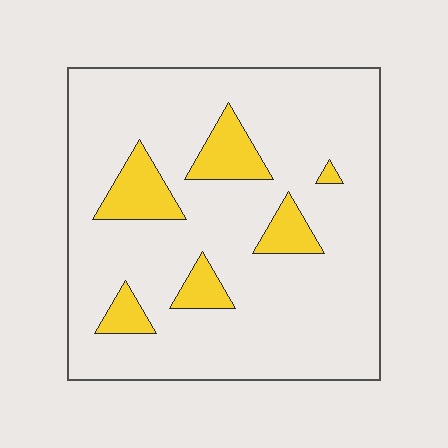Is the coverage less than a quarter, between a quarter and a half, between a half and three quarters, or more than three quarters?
Less than a quarter.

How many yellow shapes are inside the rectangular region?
6.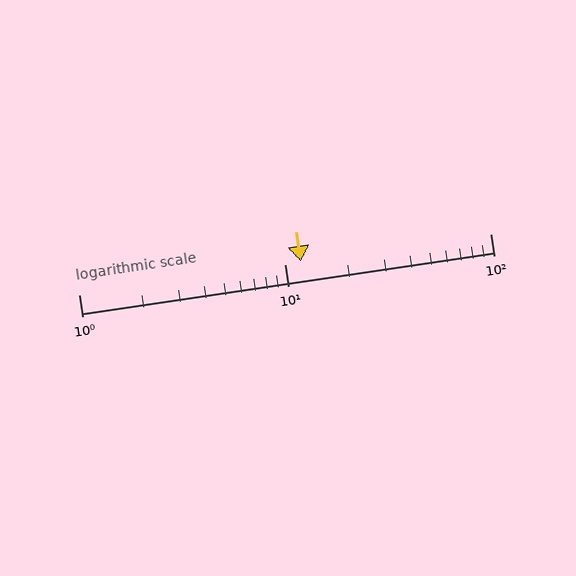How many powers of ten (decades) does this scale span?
The scale spans 2 decades, from 1 to 100.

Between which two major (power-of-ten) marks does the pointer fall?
The pointer is between 10 and 100.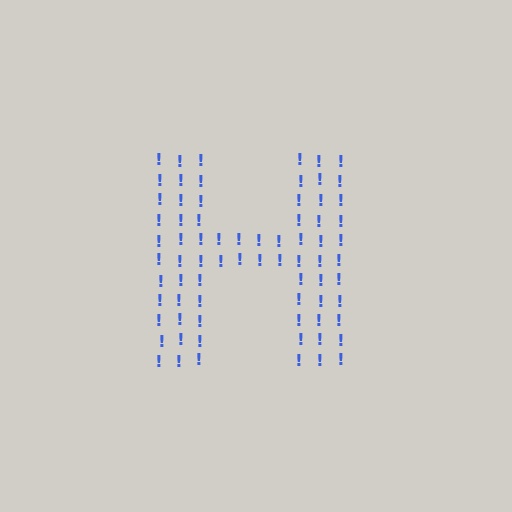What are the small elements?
The small elements are exclamation marks.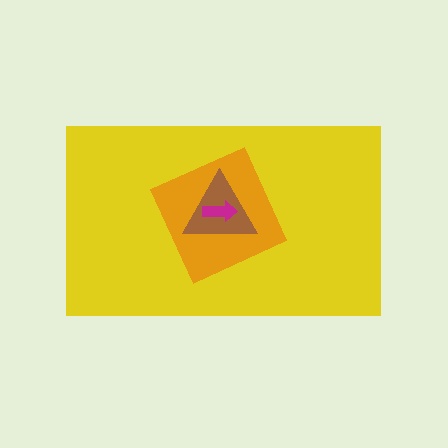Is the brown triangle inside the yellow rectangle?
Yes.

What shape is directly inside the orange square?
The brown triangle.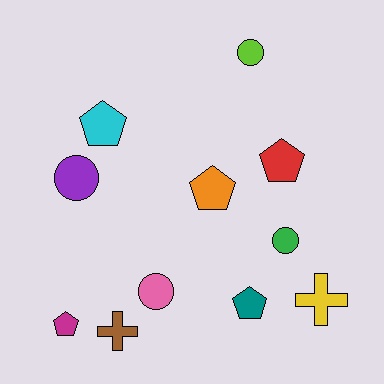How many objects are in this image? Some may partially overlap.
There are 11 objects.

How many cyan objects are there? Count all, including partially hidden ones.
There is 1 cyan object.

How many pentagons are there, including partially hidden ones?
There are 5 pentagons.